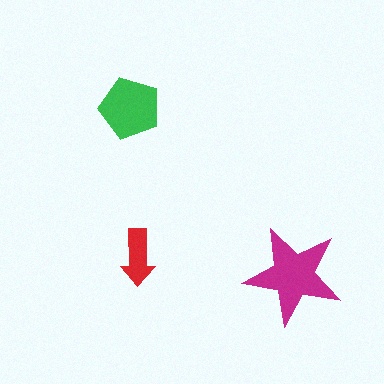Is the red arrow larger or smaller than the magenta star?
Smaller.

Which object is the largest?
The magenta star.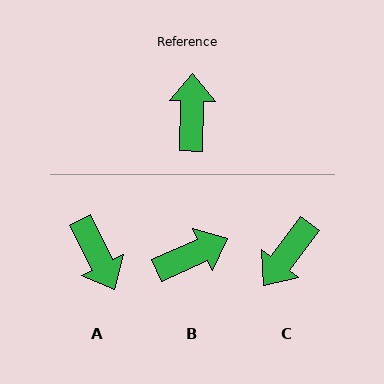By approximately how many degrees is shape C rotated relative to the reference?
Approximately 144 degrees counter-clockwise.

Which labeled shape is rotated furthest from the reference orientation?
A, about 152 degrees away.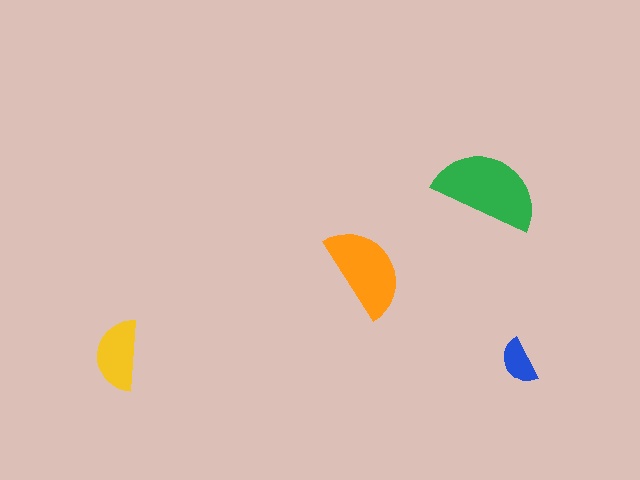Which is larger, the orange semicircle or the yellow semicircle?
The orange one.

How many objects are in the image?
There are 4 objects in the image.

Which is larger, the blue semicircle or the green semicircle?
The green one.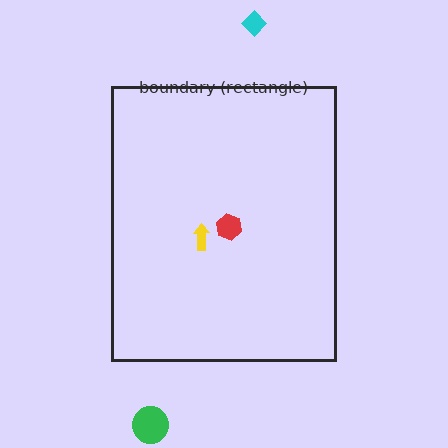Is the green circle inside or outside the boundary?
Outside.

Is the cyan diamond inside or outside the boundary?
Outside.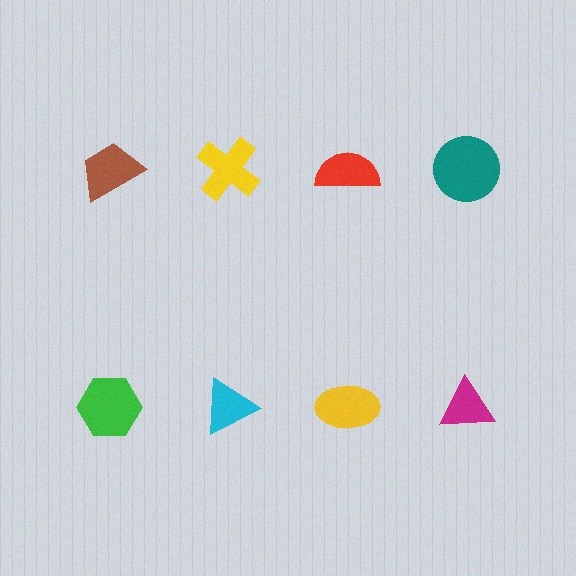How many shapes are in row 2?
4 shapes.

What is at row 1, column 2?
A yellow cross.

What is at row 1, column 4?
A teal circle.